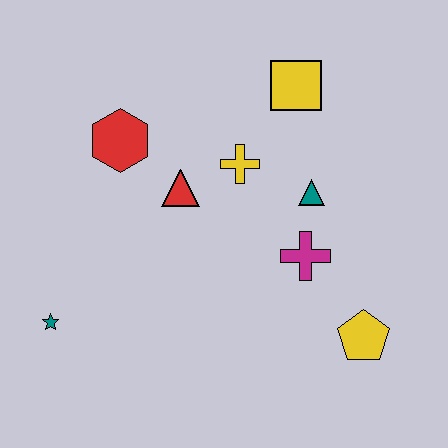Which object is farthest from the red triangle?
The yellow pentagon is farthest from the red triangle.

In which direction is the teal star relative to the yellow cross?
The teal star is to the left of the yellow cross.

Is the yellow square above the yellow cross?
Yes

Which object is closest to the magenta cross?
The teal triangle is closest to the magenta cross.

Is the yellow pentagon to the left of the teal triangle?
No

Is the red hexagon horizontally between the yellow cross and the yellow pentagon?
No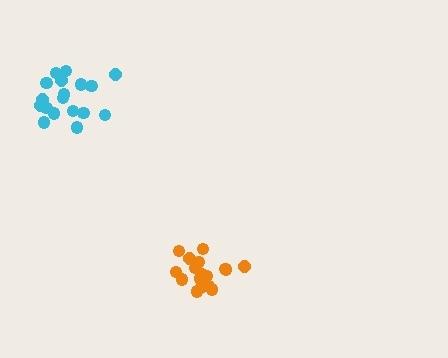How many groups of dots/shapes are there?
There are 2 groups.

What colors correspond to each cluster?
The clusters are colored: orange, cyan.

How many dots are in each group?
Group 1: 18 dots, Group 2: 18 dots (36 total).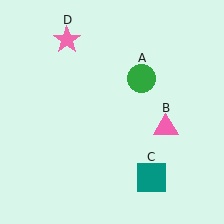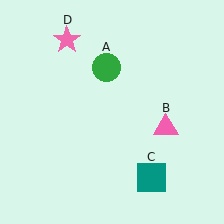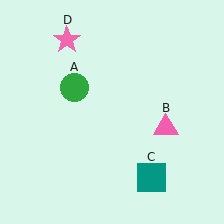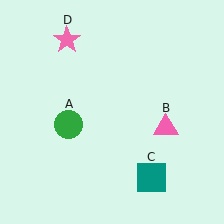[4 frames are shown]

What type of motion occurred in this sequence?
The green circle (object A) rotated counterclockwise around the center of the scene.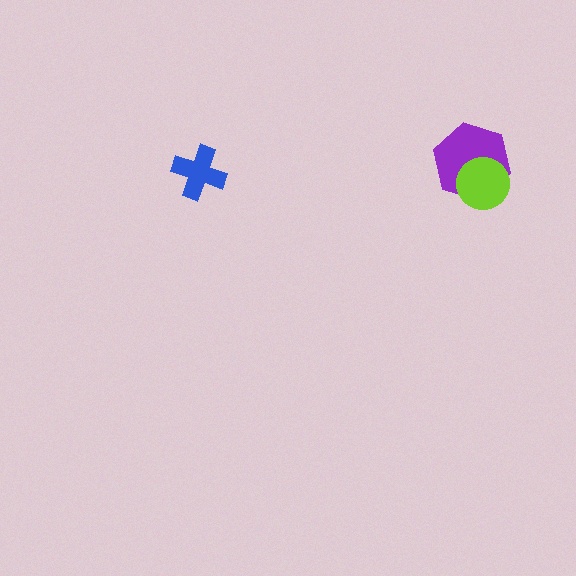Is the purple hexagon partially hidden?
Yes, it is partially covered by another shape.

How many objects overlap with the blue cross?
0 objects overlap with the blue cross.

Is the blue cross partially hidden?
No, no other shape covers it.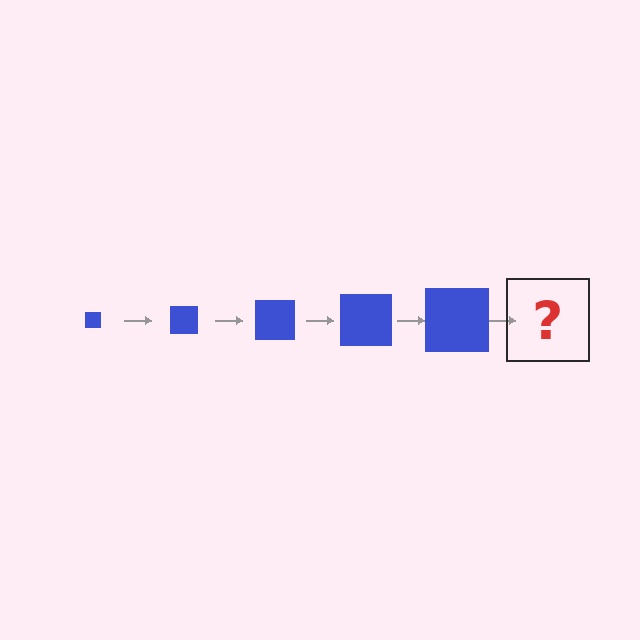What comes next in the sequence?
The next element should be a blue square, larger than the previous one.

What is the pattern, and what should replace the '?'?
The pattern is that the square gets progressively larger each step. The '?' should be a blue square, larger than the previous one.